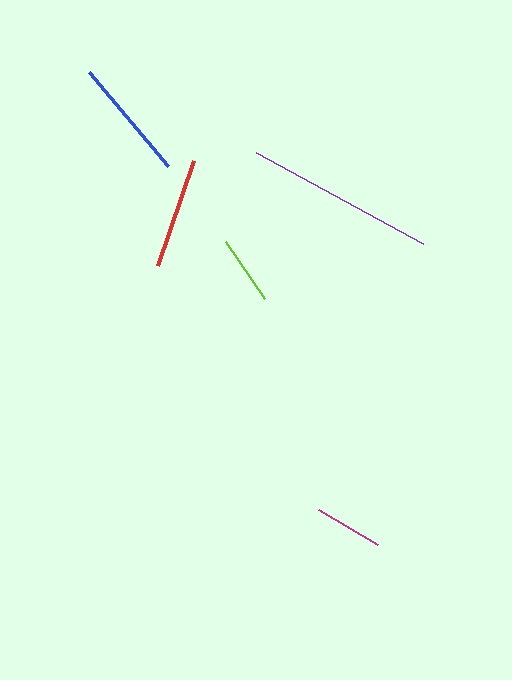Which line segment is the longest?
The purple line is the longest at approximately 190 pixels.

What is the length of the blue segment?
The blue segment is approximately 123 pixels long.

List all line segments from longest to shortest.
From longest to shortest: purple, blue, red, lime, magenta.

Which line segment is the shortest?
The magenta line is the shortest at approximately 68 pixels.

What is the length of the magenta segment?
The magenta segment is approximately 68 pixels long.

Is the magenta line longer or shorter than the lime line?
The lime line is longer than the magenta line.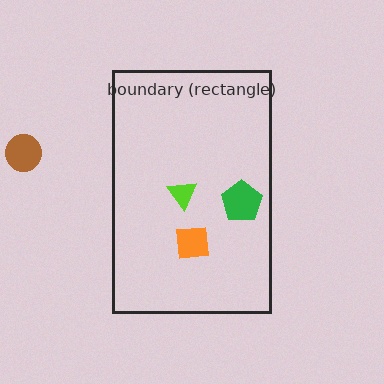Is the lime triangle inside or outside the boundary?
Inside.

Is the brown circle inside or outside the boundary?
Outside.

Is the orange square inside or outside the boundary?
Inside.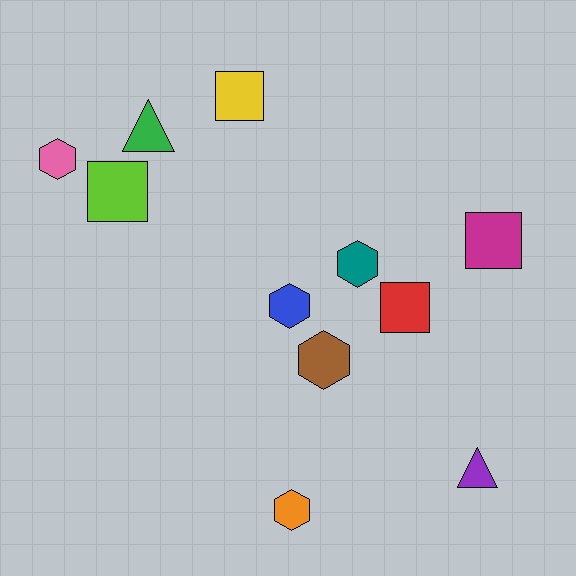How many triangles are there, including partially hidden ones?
There are 2 triangles.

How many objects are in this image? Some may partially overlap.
There are 11 objects.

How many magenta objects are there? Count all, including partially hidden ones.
There is 1 magenta object.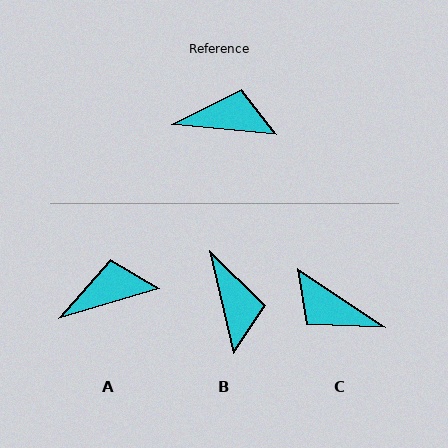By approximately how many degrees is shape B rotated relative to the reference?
Approximately 71 degrees clockwise.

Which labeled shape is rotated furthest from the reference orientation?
C, about 151 degrees away.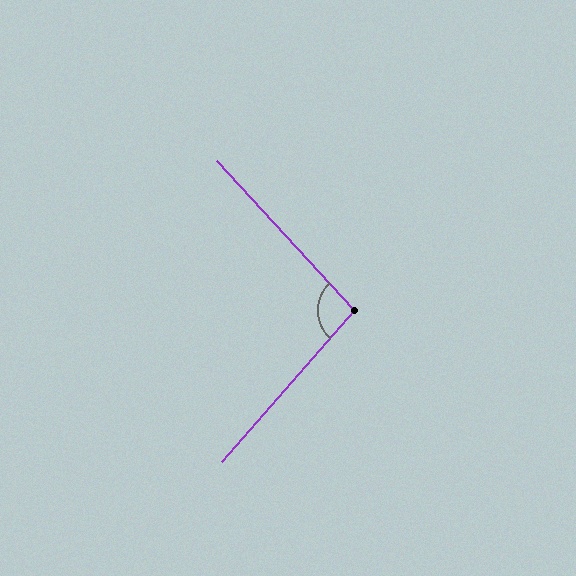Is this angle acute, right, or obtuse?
It is obtuse.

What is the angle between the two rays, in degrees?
Approximately 96 degrees.